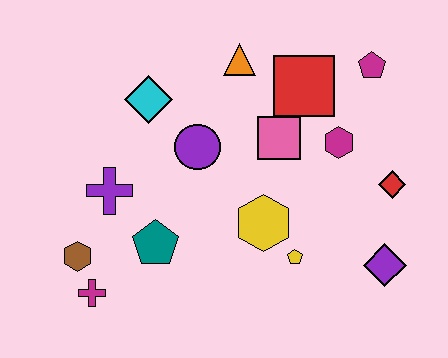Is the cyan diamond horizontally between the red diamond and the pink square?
No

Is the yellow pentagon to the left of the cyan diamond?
No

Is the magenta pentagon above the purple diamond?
Yes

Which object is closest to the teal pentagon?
The purple cross is closest to the teal pentagon.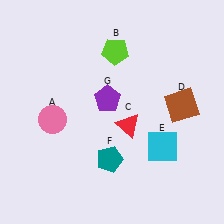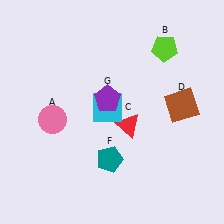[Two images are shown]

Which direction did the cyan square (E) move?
The cyan square (E) moved left.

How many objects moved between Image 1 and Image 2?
2 objects moved between the two images.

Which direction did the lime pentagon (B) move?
The lime pentagon (B) moved right.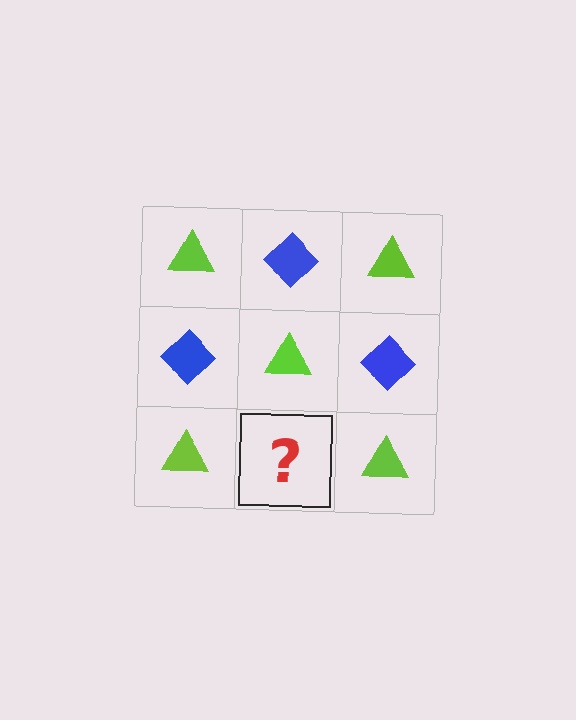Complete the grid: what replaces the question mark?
The question mark should be replaced with a blue diamond.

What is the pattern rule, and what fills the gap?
The rule is that it alternates lime triangle and blue diamond in a checkerboard pattern. The gap should be filled with a blue diamond.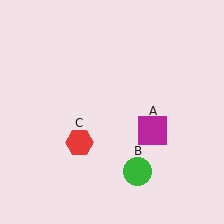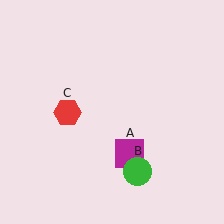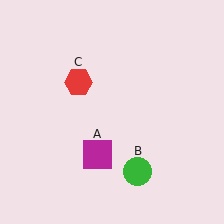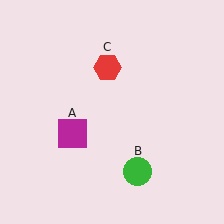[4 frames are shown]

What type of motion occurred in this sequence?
The magenta square (object A), red hexagon (object C) rotated clockwise around the center of the scene.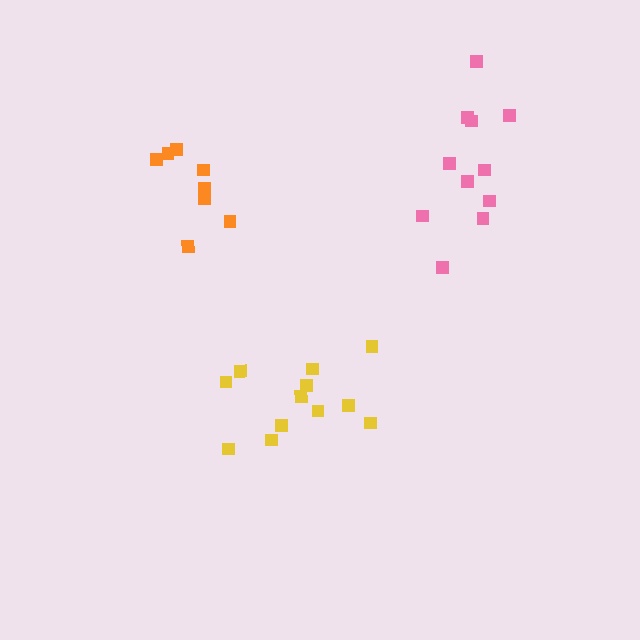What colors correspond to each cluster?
The clusters are colored: yellow, orange, pink.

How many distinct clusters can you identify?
There are 3 distinct clusters.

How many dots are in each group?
Group 1: 12 dots, Group 2: 8 dots, Group 3: 11 dots (31 total).